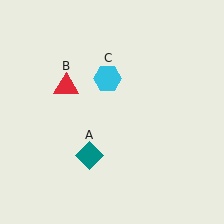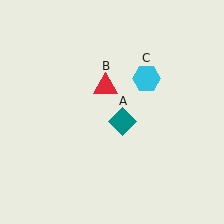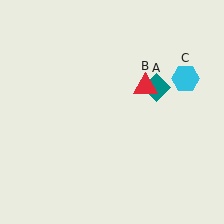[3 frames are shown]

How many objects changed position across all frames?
3 objects changed position: teal diamond (object A), red triangle (object B), cyan hexagon (object C).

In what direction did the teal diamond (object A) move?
The teal diamond (object A) moved up and to the right.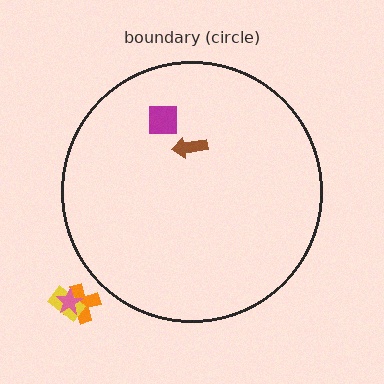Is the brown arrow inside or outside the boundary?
Inside.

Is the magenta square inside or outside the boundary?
Inside.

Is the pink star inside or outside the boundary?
Outside.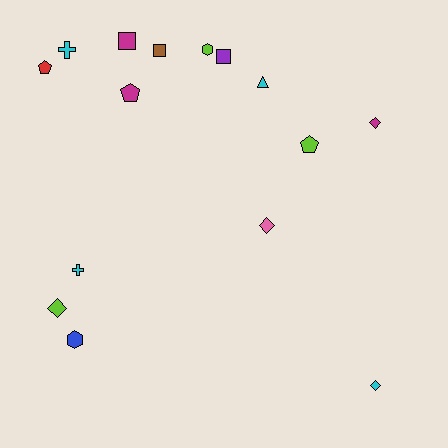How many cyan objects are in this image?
There are 4 cyan objects.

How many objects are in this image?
There are 15 objects.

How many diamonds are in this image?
There are 4 diamonds.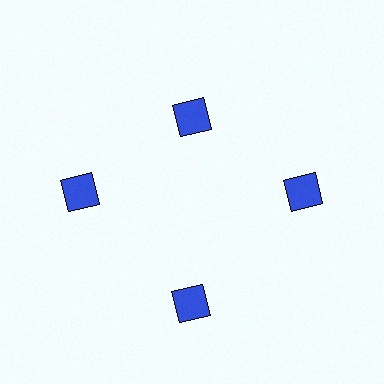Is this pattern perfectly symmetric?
No. The 4 blue squares are arranged in a ring, but one element near the 12 o'clock position is pulled inward toward the center, breaking the 4-fold rotational symmetry.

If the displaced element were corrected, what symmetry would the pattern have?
It would have 4-fold rotational symmetry — the pattern would map onto itself every 90 degrees.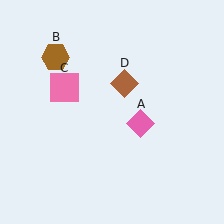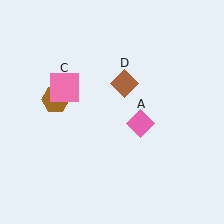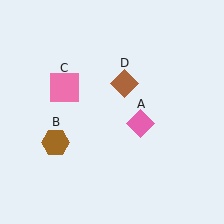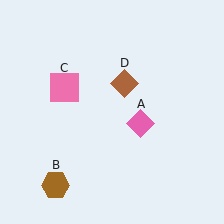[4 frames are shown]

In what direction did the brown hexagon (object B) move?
The brown hexagon (object B) moved down.